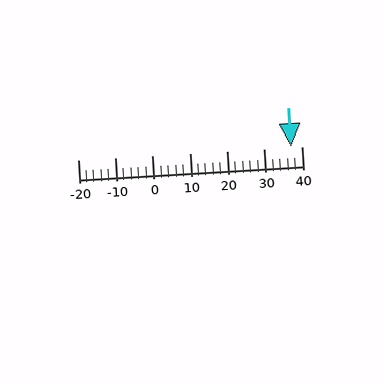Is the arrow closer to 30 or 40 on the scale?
The arrow is closer to 40.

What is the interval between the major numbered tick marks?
The major tick marks are spaced 10 units apart.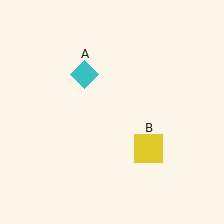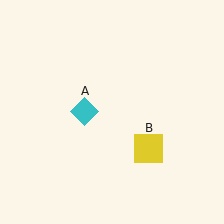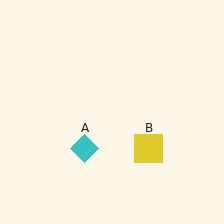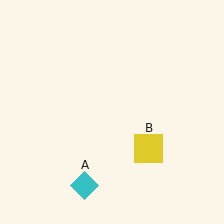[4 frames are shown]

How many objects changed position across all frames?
1 object changed position: cyan diamond (object A).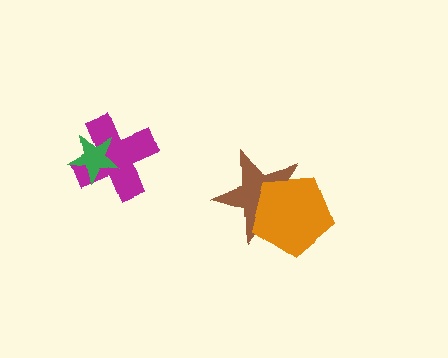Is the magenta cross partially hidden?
Yes, it is partially covered by another shape.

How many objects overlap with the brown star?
1 object overlaps with the brown star.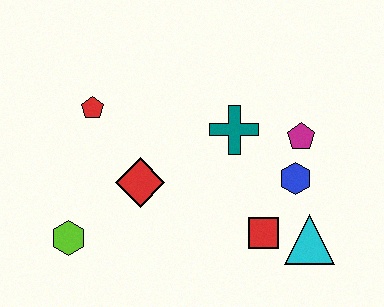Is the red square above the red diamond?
No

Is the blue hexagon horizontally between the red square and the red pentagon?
No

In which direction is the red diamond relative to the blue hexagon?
The red diamond is to the left of the blue hexagon.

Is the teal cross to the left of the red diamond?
No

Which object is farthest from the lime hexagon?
The magenta pentagon is farthest from the lime hexagon.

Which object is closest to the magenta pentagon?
The blue hexagon is closest to the magenta pentagon.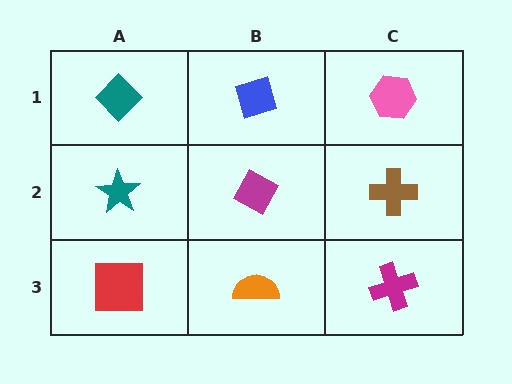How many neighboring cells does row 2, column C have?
3.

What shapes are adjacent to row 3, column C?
A brown cross (row 2, column C), an orange semicircle (row 3, column B).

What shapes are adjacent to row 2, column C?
A pink hexagon (row 1, column C), a magenta cross (row 3, column C), a magenta diamond (row 2, column B).